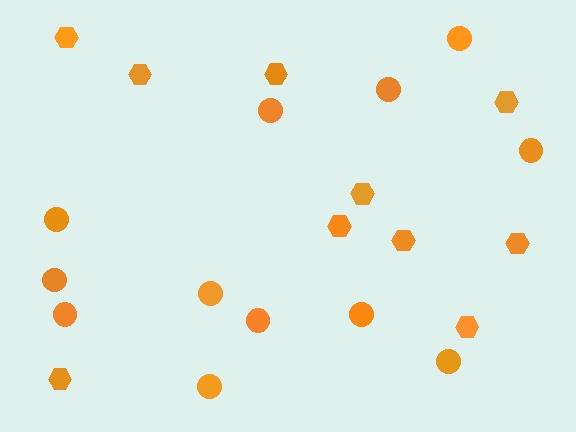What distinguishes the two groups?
There are 2 groups: one group of hexagons (10) and one group of circles (12).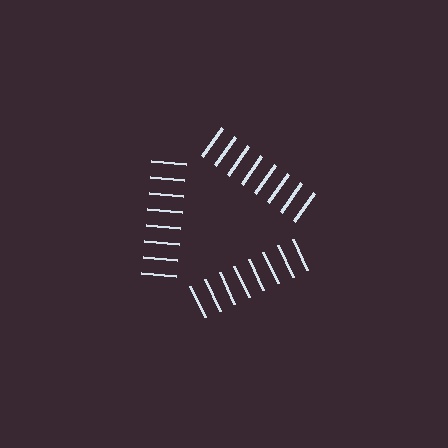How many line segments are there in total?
24 — 8 along each of the 3 edges.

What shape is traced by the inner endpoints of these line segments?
An illusory triangle — the line segments terminate on its edges but no continuous stroke is drawn.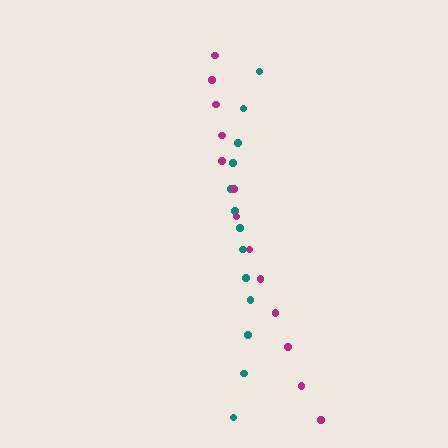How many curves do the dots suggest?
There are 2 distinct paths.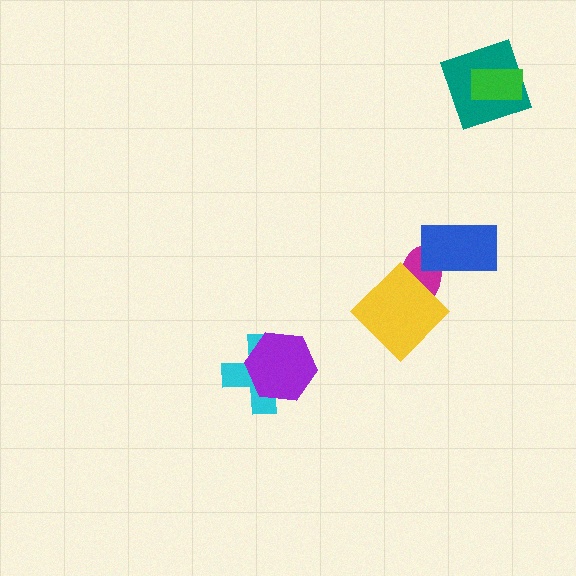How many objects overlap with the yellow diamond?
1 object overlaps with the yellow diamond.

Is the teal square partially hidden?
Yes, it is partially covered by another shape.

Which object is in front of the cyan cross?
The purple hexagon is in front of the cyan cross.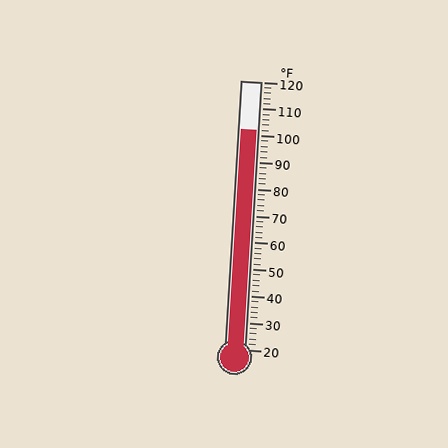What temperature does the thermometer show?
The thermometer shows approximately 102°F.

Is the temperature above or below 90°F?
The temperature is above 90°F.